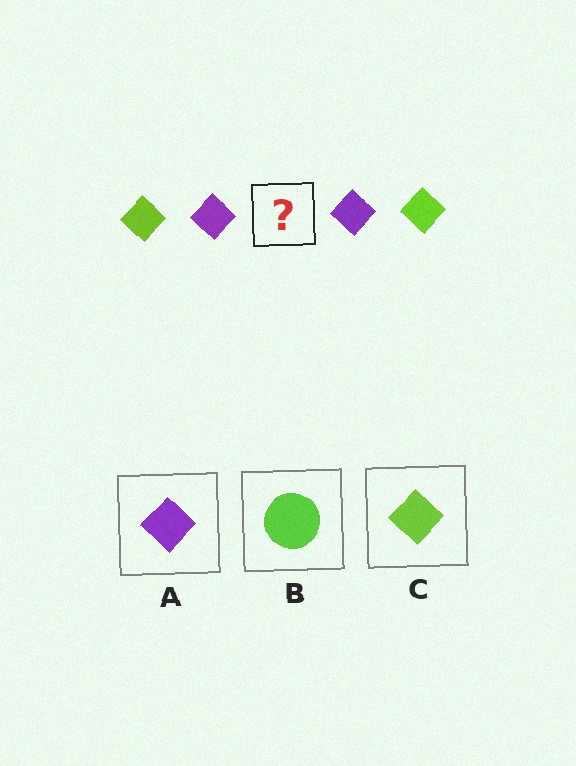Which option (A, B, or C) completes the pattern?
C.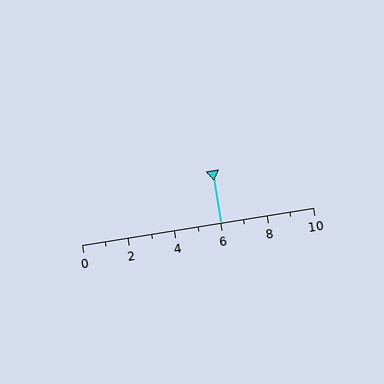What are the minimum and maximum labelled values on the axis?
The axis runs from 0 to 10.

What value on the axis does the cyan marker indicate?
The marker indicates approximately 6.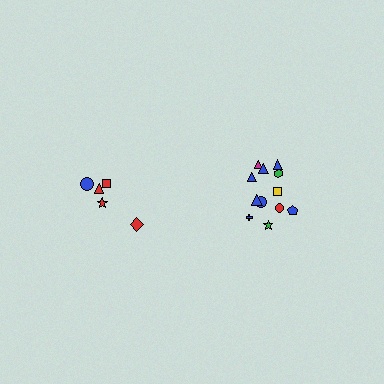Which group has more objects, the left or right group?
The right group.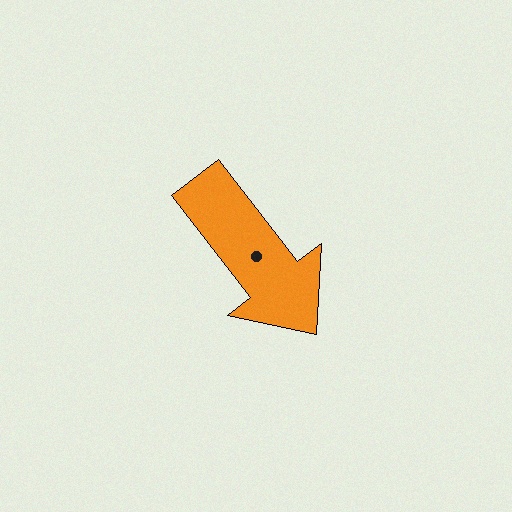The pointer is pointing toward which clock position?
Roughly 5 o'clock.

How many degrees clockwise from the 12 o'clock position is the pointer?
Approximately 142 degrees.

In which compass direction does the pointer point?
Southeast.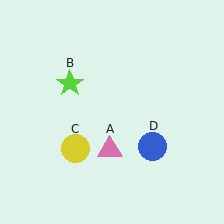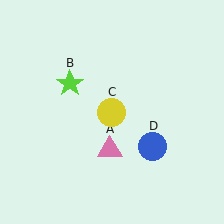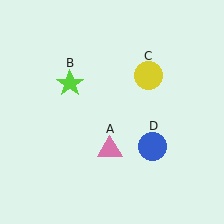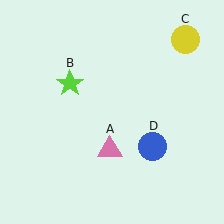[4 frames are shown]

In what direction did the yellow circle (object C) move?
The yellow circle (object C) moved up and to the right.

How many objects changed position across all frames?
1 object changed position: yellow circle (object C).